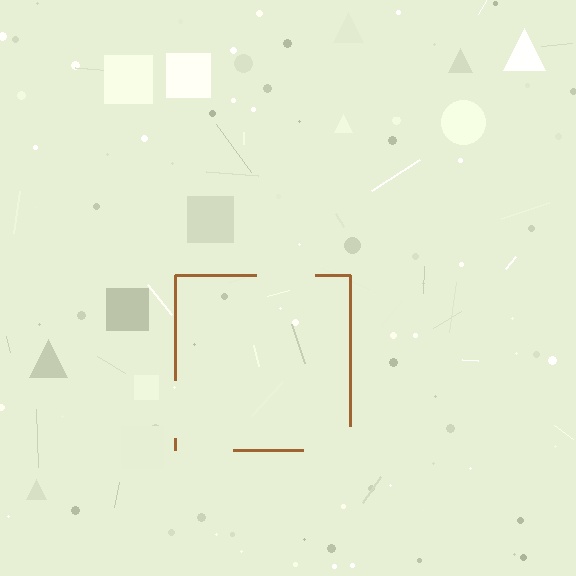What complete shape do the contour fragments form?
The contour fragments form a square.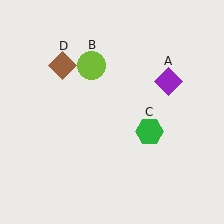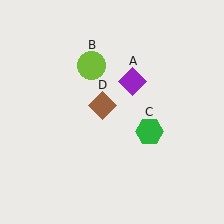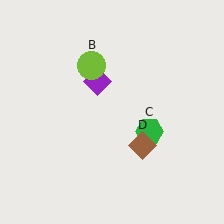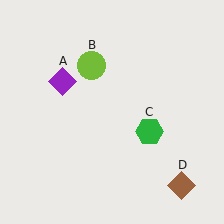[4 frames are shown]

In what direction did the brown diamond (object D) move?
The brown diamond (object D) moved down and to the right.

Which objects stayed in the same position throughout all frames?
Lime circle (object B) and green hexagon (object C) remained stationary.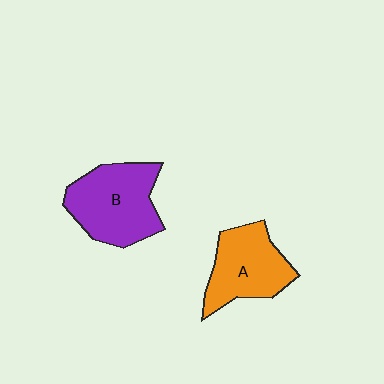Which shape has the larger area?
Shape B (purple).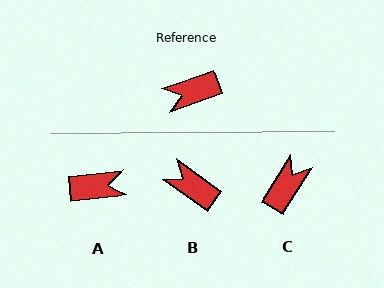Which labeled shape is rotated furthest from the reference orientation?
A, about 166 degrees away.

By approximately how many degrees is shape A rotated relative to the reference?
Approximately 166 degrees counter-clockwise.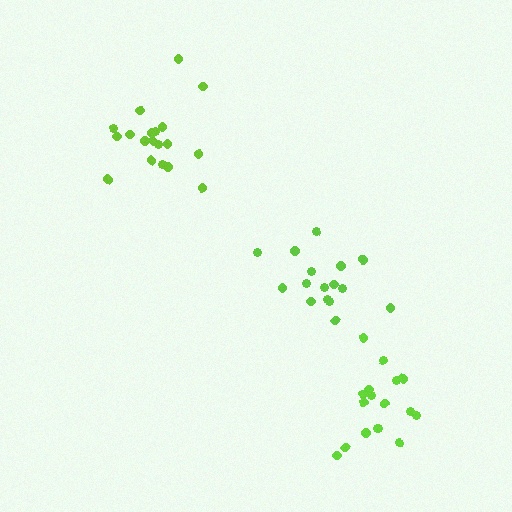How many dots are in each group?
Group 1: 16 dots, Group 2: 19 dots, Group 3: 17 dots (52 total).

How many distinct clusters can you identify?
There are 3 distinct clusters.